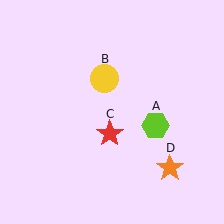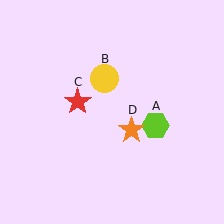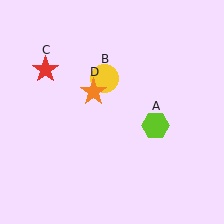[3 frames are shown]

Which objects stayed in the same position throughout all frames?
Lime hexagon (object A) and yellow circle (object B) remained stationary.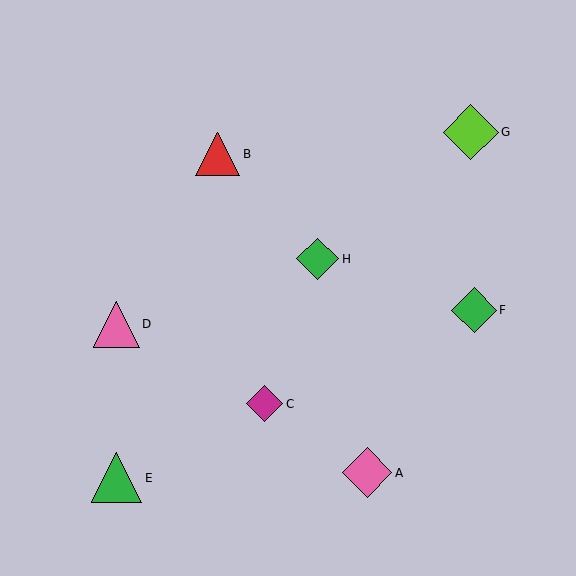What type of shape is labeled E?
Shape E is a green triangle.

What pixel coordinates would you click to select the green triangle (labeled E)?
Click at (117, 478) to select the green triangle E.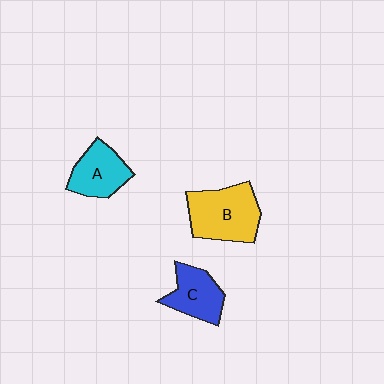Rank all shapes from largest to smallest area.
From largest to smallest: B (yellow), A (cyan), C (blue).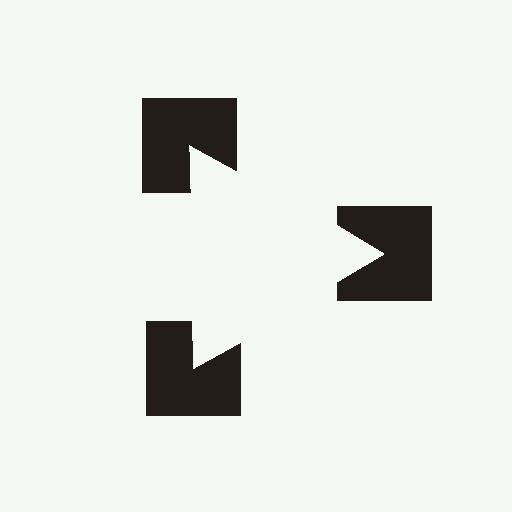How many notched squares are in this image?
There are 3 — one at each vertex of the illusory triangle.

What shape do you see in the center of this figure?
An illusory triangle — its edges are inferred from the aligned wedge cuts in the notched squares, not physically drawn.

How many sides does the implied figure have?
3 sides.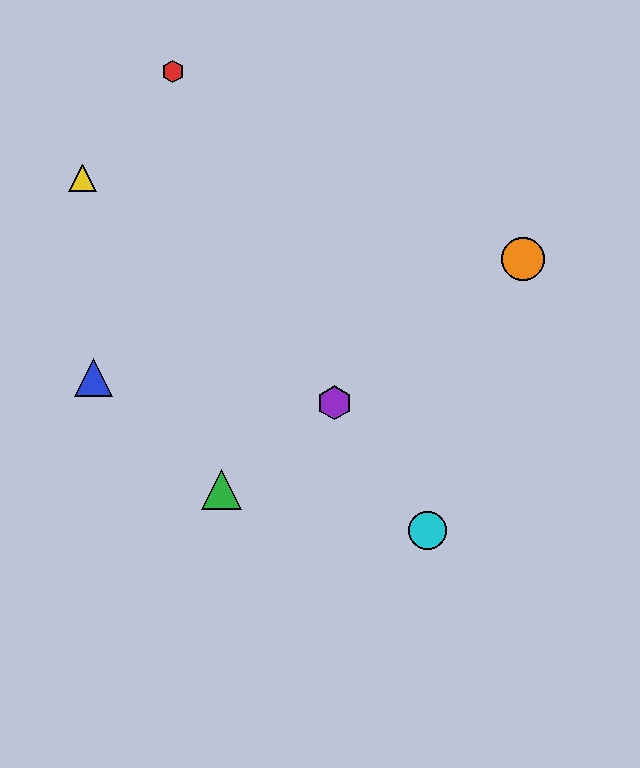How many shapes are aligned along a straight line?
3 shapes (the green triangle, the purple hexagon, the orange circle) are aligned along a straight line.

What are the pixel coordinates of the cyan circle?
The cyan circle is at (427, 530).